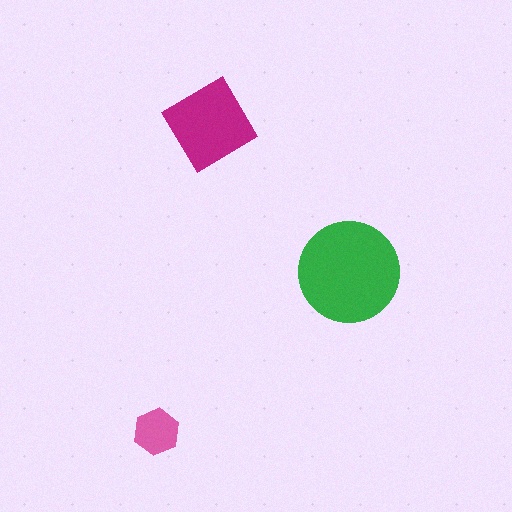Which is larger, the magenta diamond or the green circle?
The green circle.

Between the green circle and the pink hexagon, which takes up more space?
The green circle.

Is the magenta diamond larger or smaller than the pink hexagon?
Larger.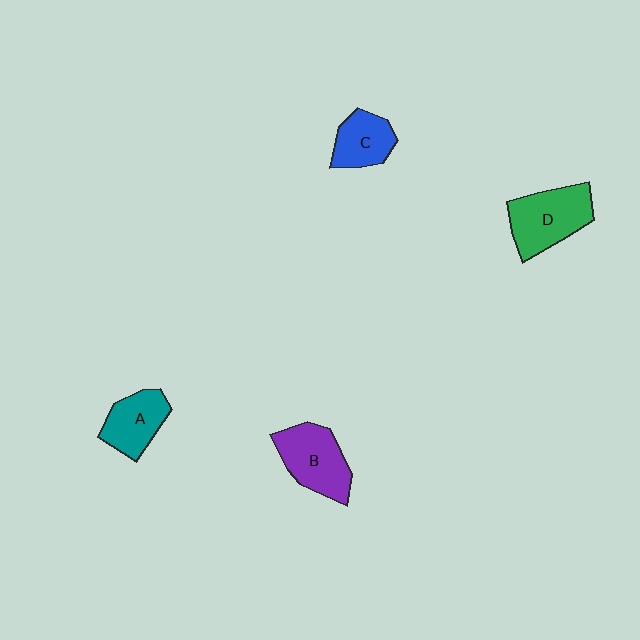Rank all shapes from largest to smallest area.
From largest to smallest: D (green), B (purple), A (teal), C (blue).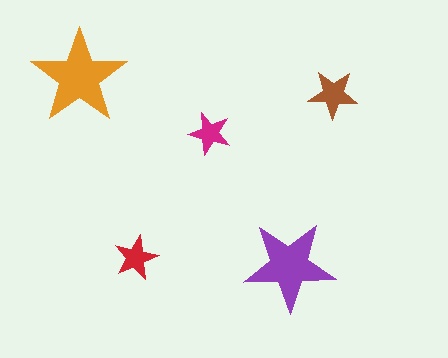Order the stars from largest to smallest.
the orange one, the purple one, the brown one, the red one, the magenta one.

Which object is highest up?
The orange star is topmost.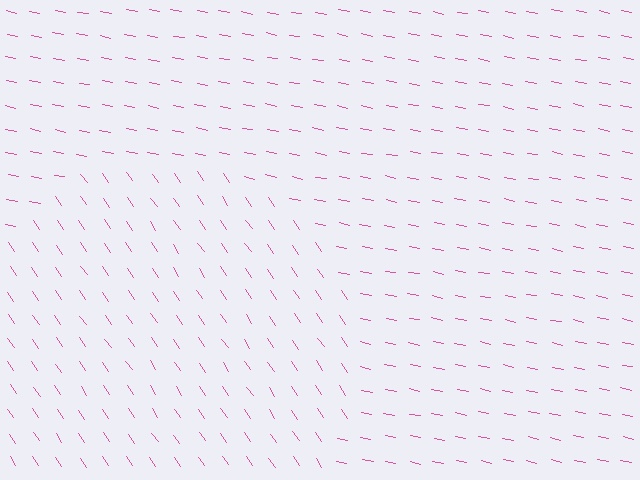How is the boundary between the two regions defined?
The boundary is defined purely by a change in line orientation (approximately 45 degrees difference). All lines are the same color and thickness.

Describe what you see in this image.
The image is filled with small pink line segments. A circle region in the image has lines oriented differently from the surrounding lines, creating a visible texture boundary.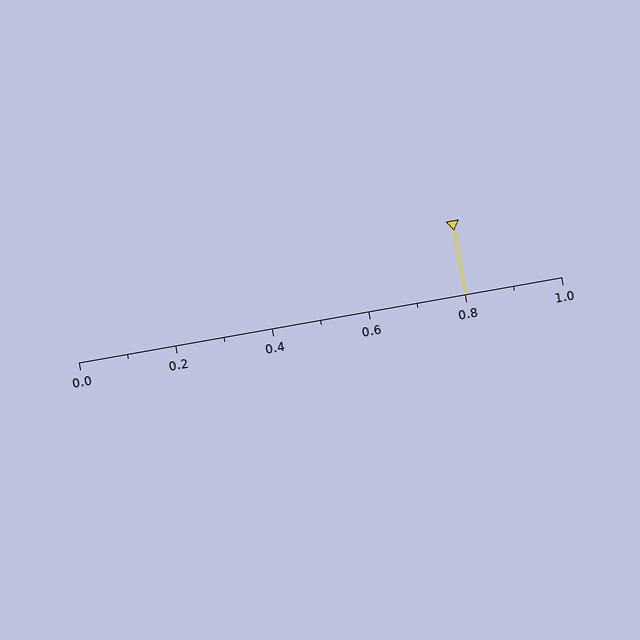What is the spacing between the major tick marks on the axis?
The major ticks are spaced 0.2 apart.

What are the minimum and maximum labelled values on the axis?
The axis runs from 0.0 to 1.0.